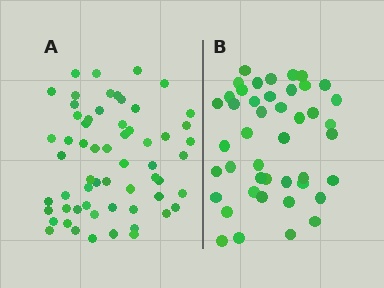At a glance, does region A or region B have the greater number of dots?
Region A (the left region) has more dots.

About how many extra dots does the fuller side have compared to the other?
Region A has approximately 15 more dots than region B.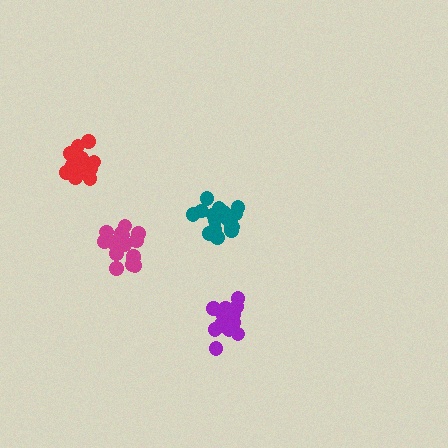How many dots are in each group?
Group 1: 14 dots, Group 2: 19 dots, Group 3: 17 dots, Group 4: 20 dots (70 total).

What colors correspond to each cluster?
The clusters are colored: red, purple, magenta, teal.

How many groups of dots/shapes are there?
There are 4 groups.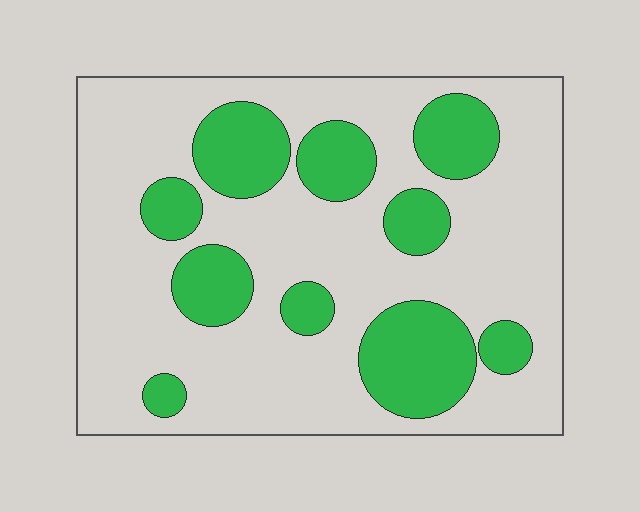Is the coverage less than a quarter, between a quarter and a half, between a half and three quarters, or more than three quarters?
Between a quarter and a half.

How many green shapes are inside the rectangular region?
10.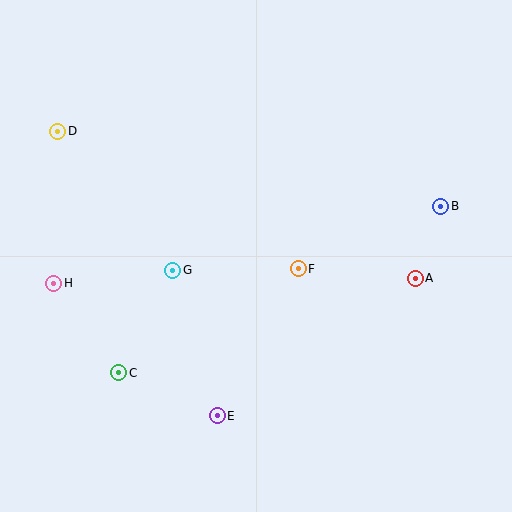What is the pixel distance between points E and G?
The distance between E and G is 152 pixels.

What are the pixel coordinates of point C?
Point C is at (119, 373).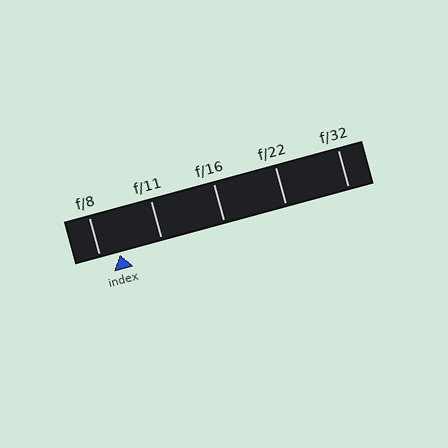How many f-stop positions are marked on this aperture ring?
There are 5 f-stop positions marked.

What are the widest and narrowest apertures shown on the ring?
The widest aperture shown is f/8 and the narrowest is f/32.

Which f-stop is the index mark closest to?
The index mark is closest to f/8.